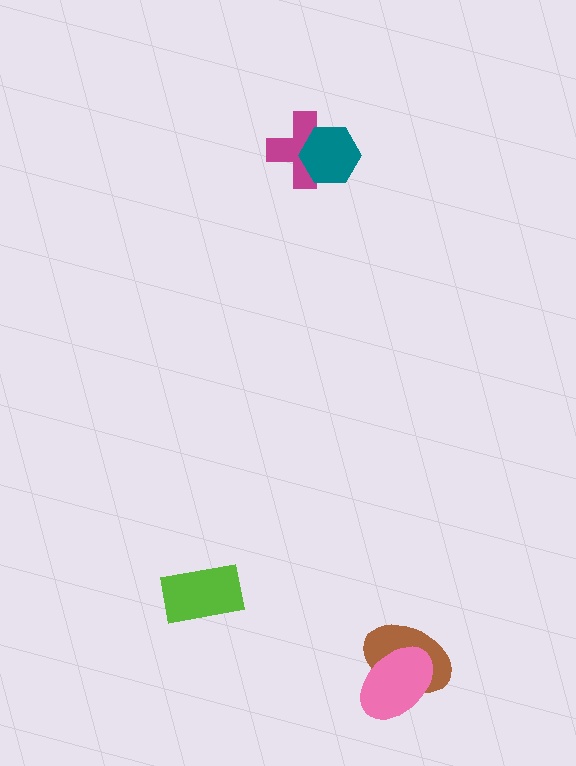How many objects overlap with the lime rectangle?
0 objects overlap with the lime rectangle.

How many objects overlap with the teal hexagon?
1 object overlaps with the teal hexagon.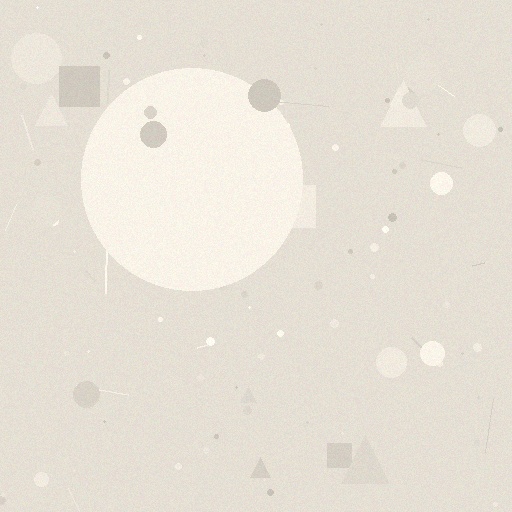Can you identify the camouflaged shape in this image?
The camouflaged shape is a circle.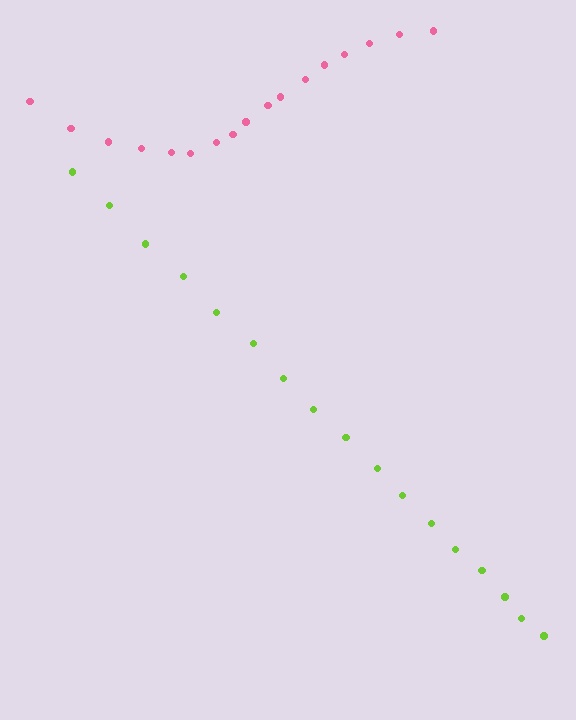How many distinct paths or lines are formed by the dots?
There are 2 distinct paths.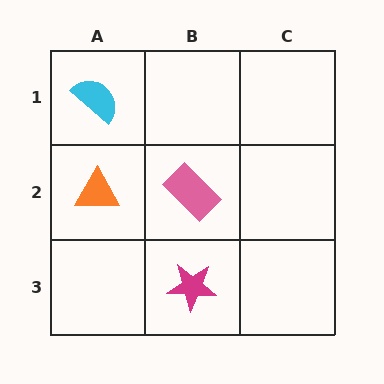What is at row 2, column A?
An orange triangle.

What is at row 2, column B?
A pink rectangle.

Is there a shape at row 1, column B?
No, that cell is empty.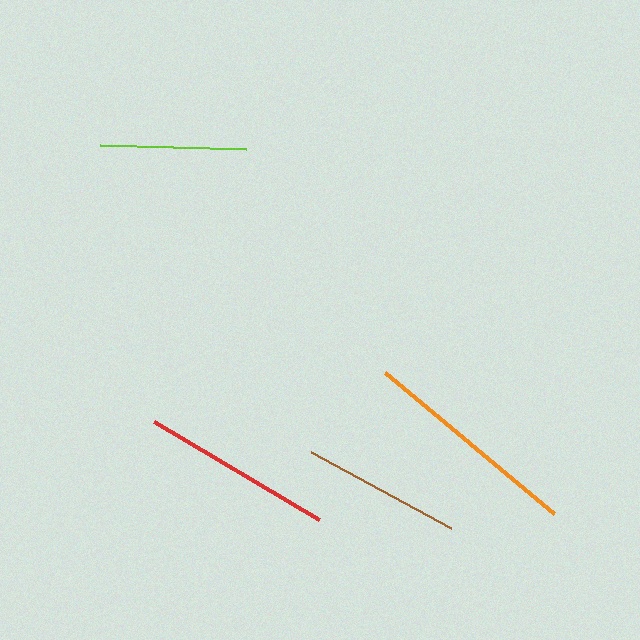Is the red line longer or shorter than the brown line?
The red line is longer than the brown line.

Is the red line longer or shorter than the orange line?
The orange line is longer than the red line.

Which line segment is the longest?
The orange line is the longest at approximately 220 pixels.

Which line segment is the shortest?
The lime line is the shortest at approximately 146 pixels.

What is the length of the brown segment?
The brown segment is approximately 160 pixels long.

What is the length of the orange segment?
The orange segment is approximately 220 pixels long.